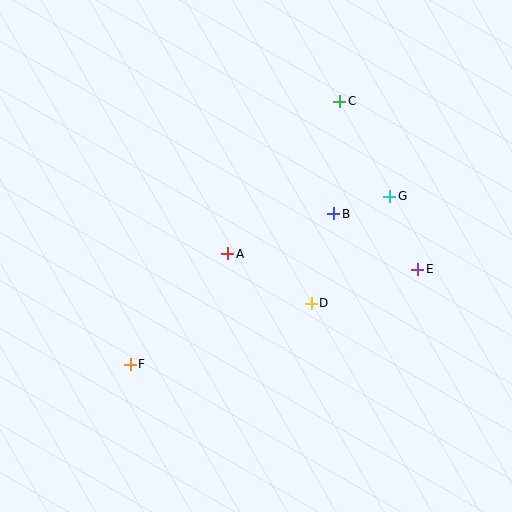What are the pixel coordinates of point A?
Point A is at (228, 254).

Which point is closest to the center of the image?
Point A at (228, 254) is closest to the center.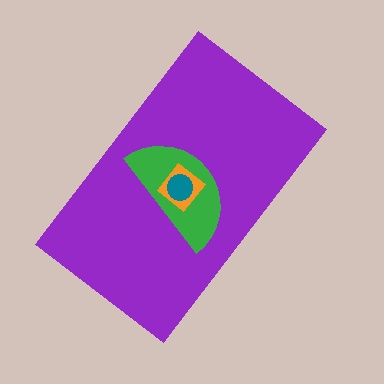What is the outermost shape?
The purple rectangle.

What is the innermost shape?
The teal circle.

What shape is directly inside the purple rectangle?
The green semicircle.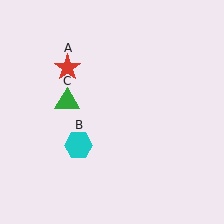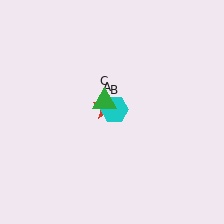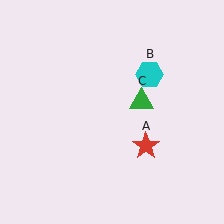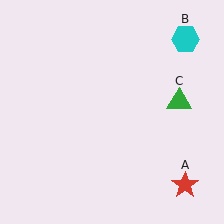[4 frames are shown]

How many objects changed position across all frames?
3 objects changed position: red star (object A), cyan hexagon (object B), green triangle (object C).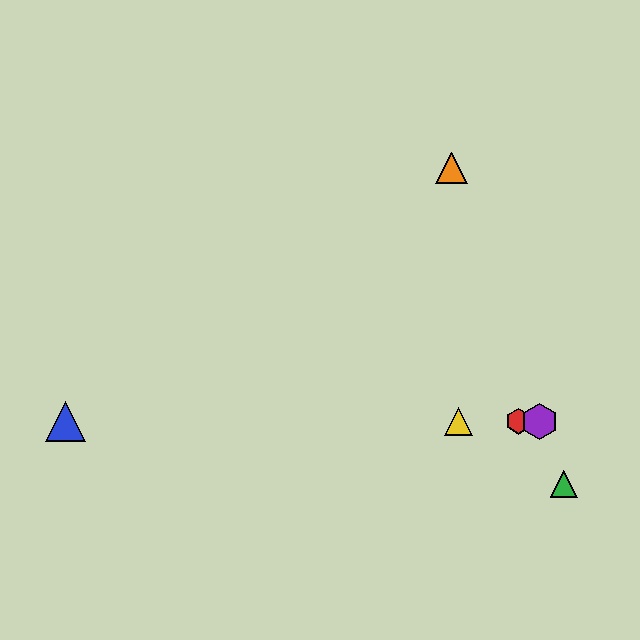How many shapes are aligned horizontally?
4 shapes (the red hexagon, the blue triangle, the yellow triangle, the purple hexagon) are aligned horizontally.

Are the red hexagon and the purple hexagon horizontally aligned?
Yes, both are at y≈421.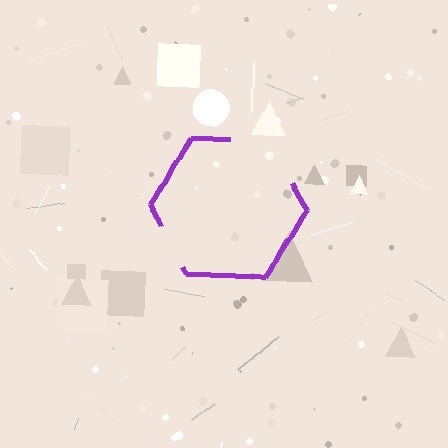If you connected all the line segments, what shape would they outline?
They would outline a hexagon.